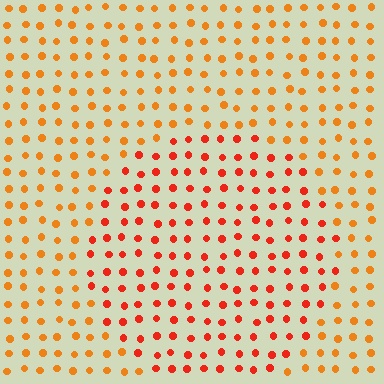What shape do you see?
I see a circle.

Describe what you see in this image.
The image is filled with small orange elements in a uniform arrangement. A circle-shaped region is visible where the elements are tinted to a slightly different hue, forming a subtle color boundary.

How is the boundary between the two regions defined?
The boundary is defined purely by a slight shift in hue (about 26 degrees). Spacing, size, and orientation are identical on both sides.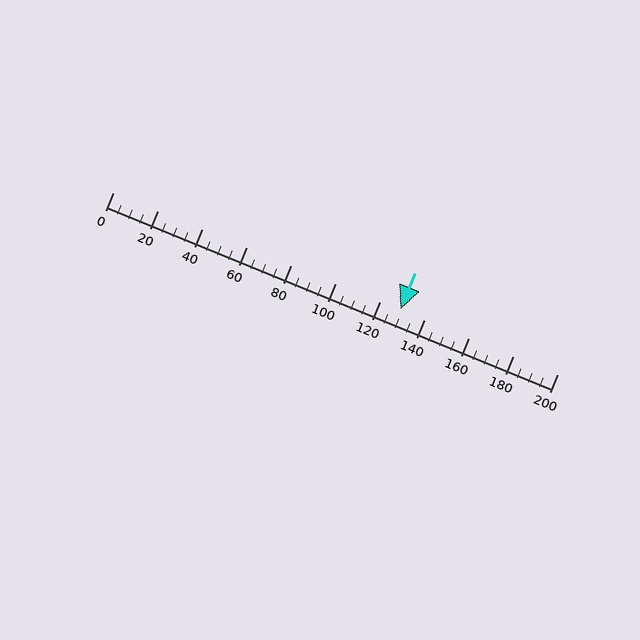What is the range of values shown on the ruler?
The ruler shows values from 0 to 200.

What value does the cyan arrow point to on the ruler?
The cyan arrow points to approximately 129.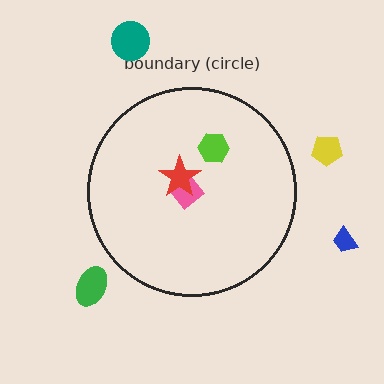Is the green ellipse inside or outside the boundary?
Outside.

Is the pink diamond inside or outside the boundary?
Inside.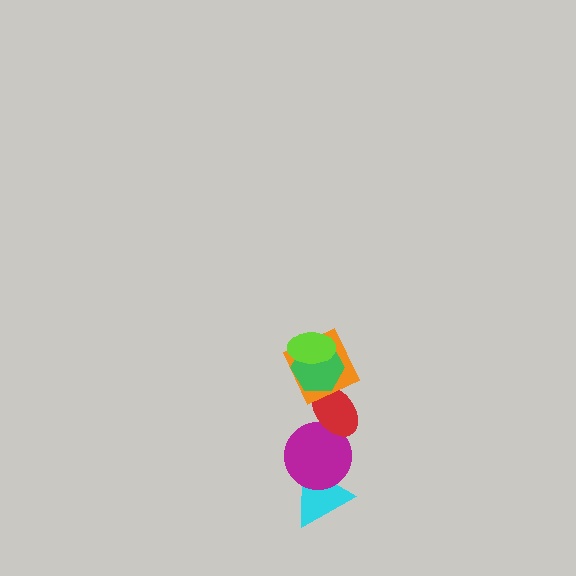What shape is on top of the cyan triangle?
The magenta circle is on top of the cyan triangle.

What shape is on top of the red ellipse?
The orange square is on top of the red ellipse.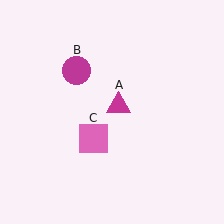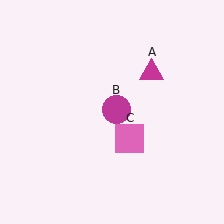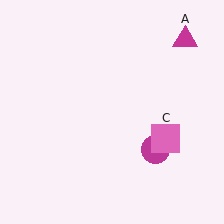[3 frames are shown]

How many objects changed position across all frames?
3 objects changed position: magenta triangle (object A), magenta circle (object B), pink square (object C).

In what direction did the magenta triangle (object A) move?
The magenta triangle (object A) moved up and to the right.